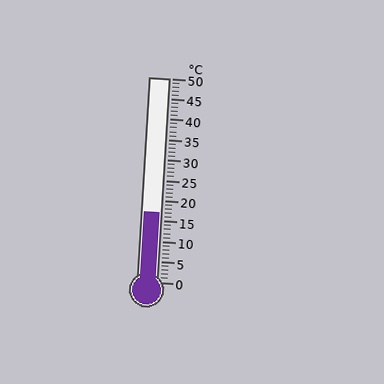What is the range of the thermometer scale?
The thermometer scale ranges from 0°C to 50°C.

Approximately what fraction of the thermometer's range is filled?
The thermometer is filled to approximately 35% of its range.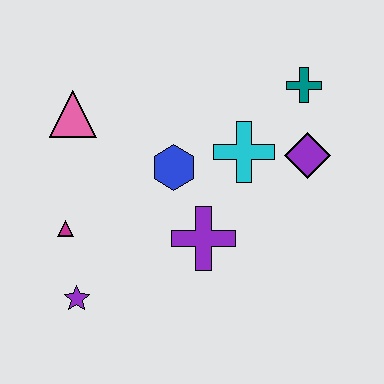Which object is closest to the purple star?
The magenta triangle is closest to the purple star.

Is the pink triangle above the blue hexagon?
Yes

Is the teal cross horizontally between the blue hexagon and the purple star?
No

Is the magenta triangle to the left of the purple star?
Yes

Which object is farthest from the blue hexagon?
The purple star is farthest from the blue hexagon.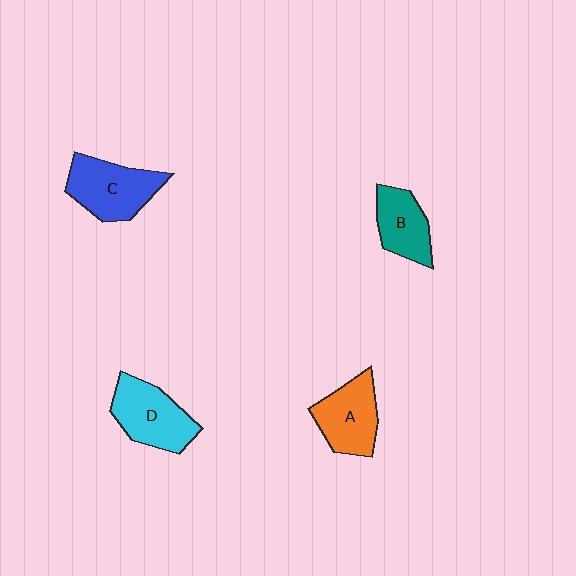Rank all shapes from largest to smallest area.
From largest to smallest: C (blue), D (cyan), A (orange), B (teal).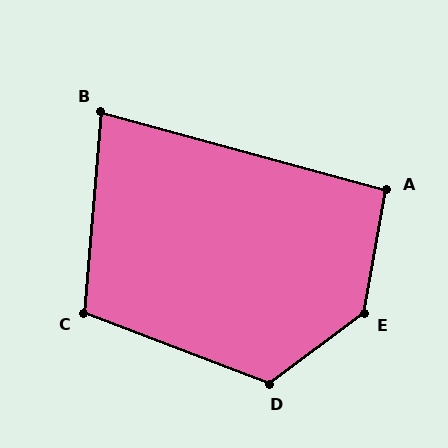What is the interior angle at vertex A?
Approximately 95 degrees (approximately right).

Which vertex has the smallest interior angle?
B, at approximately 80 degrees.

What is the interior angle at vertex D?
Approximately 122 degrees (obtuse).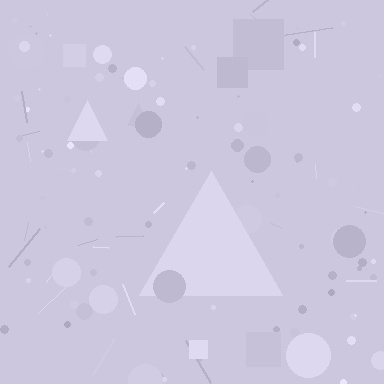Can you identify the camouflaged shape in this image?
The camouflaged shape is a triangle.